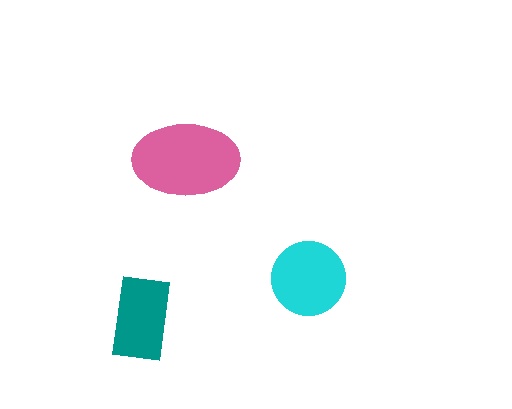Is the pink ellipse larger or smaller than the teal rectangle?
Larger.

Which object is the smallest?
The teal rectangle.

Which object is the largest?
The pink ellipse.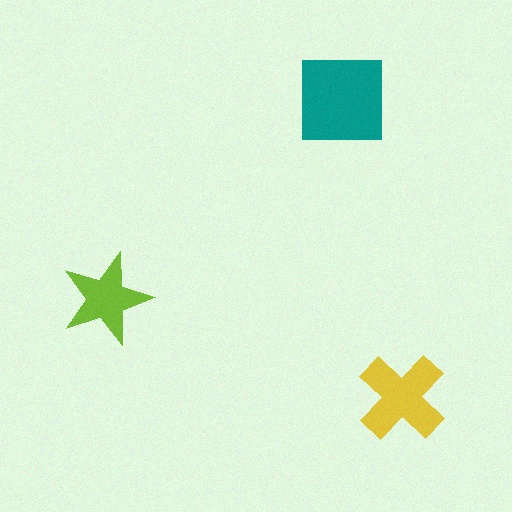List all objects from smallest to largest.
The lime star, the yellow cross, the teal square.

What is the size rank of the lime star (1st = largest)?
3rd.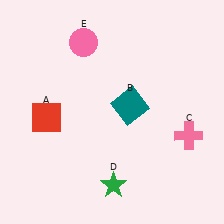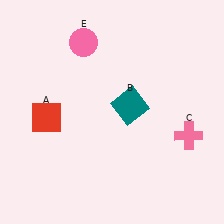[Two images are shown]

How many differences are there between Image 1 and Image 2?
There is 1 difference between the two images.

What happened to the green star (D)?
The green star (D) was removed in Image 2. It was in the bottom-right area of Image 1.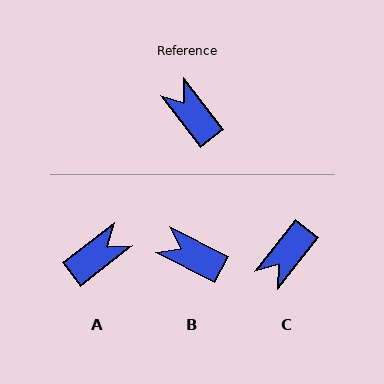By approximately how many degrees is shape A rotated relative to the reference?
Approximately 90 degrees clockwise.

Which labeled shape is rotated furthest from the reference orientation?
C, about 104 degrees away.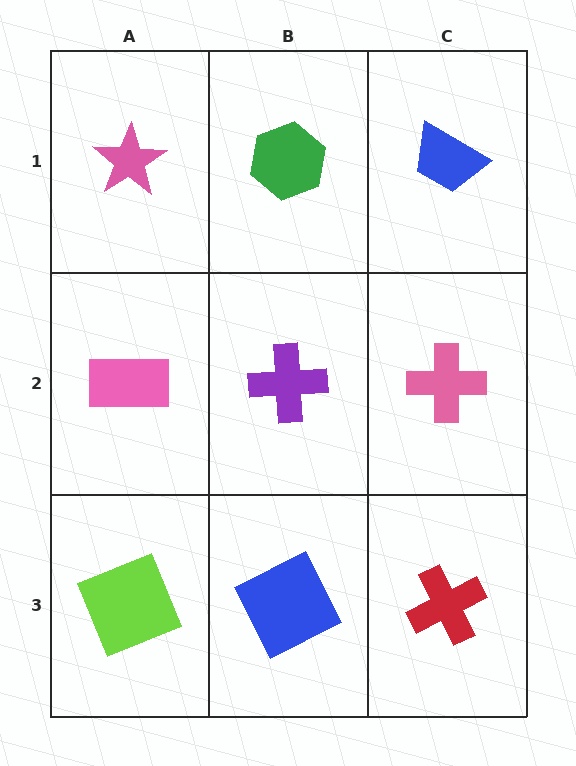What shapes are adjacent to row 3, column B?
A purple cross (row 2, column B), a lime square (row 3, column A), a red cross (row 3, column C).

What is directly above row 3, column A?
A pink rectangle.